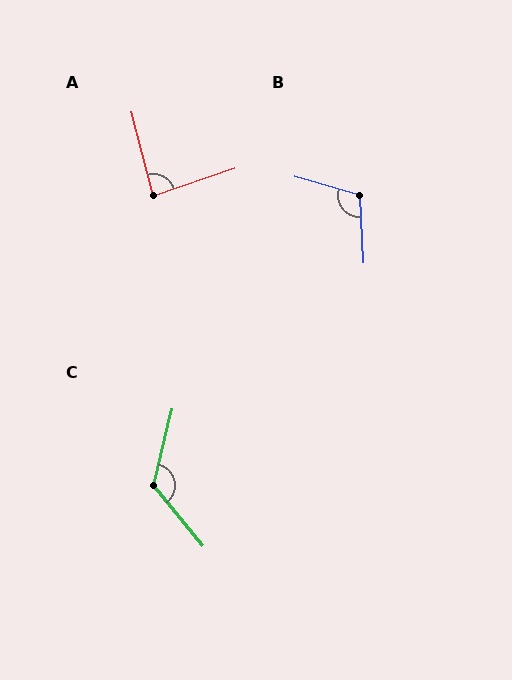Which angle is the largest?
C, at approximately 127 degrees.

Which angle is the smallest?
A, at approximately 85 degrees.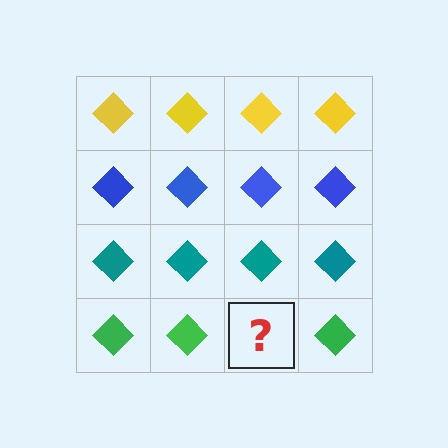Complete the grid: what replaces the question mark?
The question mark should be replaced with a green diamond.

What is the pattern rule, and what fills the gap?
The rule is that each row has a consistent color. The gap should be filled with a green diamond.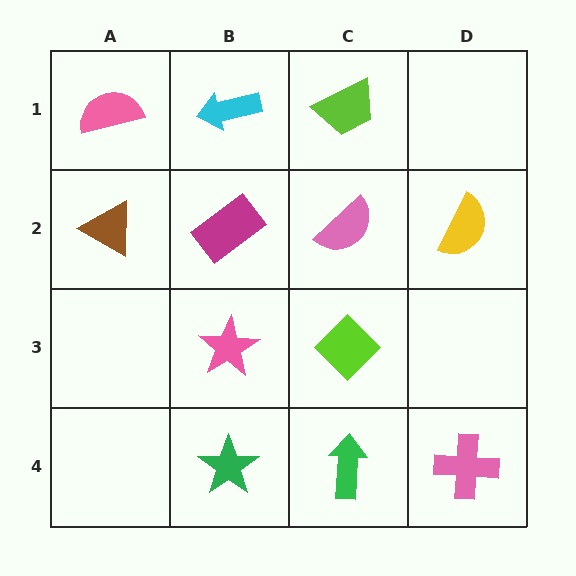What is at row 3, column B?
A pink star.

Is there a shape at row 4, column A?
No, that cell is empty.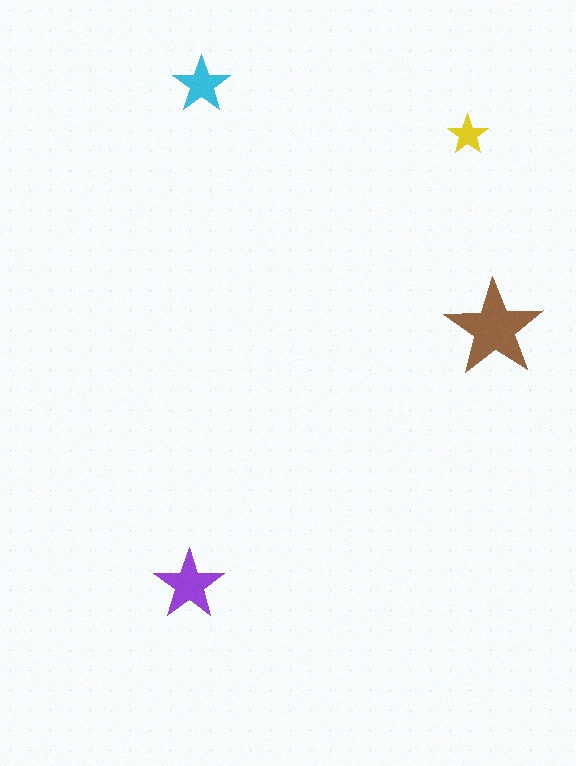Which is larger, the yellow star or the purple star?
The purple one.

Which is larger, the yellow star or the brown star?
The brown one.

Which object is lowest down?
The purple star is bottommost.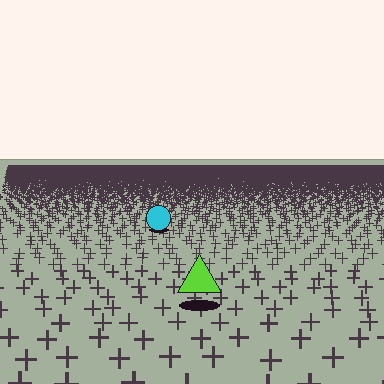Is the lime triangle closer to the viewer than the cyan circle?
Yes. The lime triangle is closer — you can tell from the texture gradient: the ground texture is coarser near it.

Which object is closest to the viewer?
The lime triangle is closest. The texture marks near it are larger and more spread out.